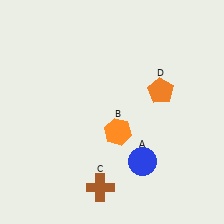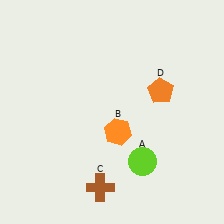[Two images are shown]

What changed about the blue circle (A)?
In Image 1, A is blue. In Image 2, it changed to lime.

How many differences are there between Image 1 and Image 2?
There is 1 difference between the two images.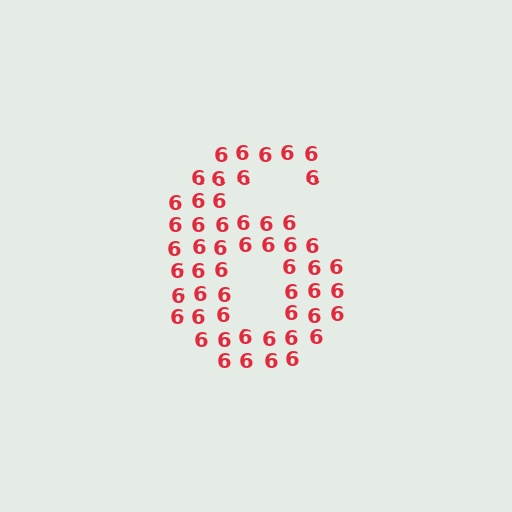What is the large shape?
The large shape is the digit 6.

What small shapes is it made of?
It is made of small digit 6's.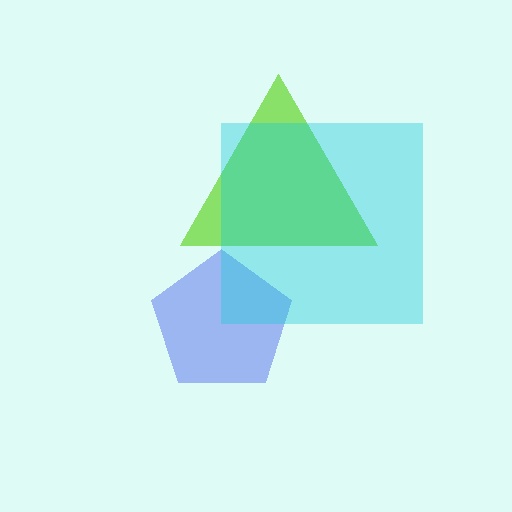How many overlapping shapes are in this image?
There are 3 overlapping shapes in the image.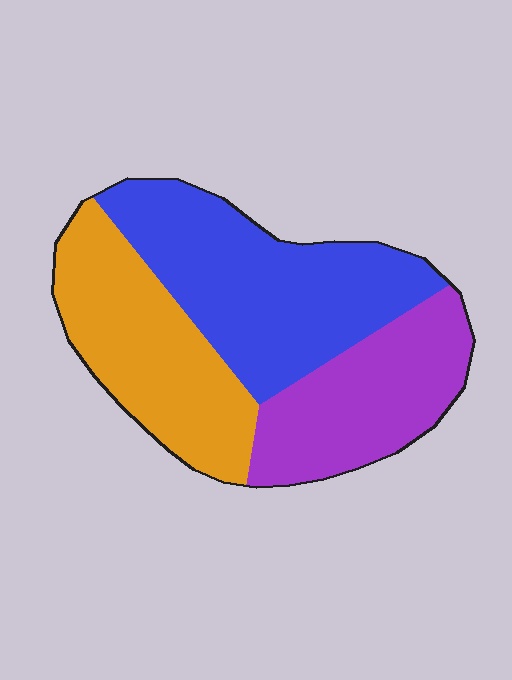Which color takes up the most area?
Blue, at roughly 40%.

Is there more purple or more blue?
Blue.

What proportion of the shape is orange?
Orange covers around 30% of the shape.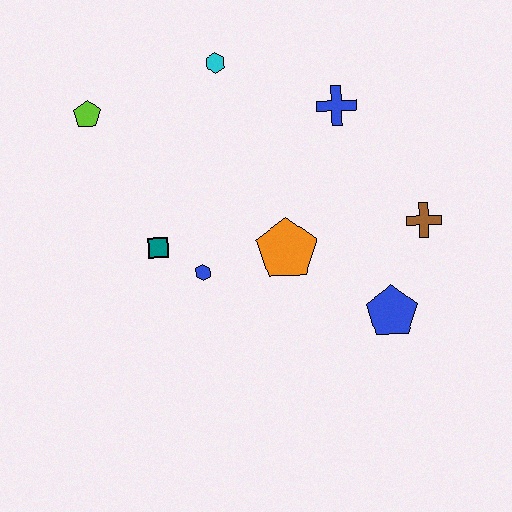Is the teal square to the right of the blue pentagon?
No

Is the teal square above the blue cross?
No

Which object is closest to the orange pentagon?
The blue hexagon is closest to the orange pentagon.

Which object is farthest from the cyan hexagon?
The blue pentagon is farthest from the cyan hexagon.